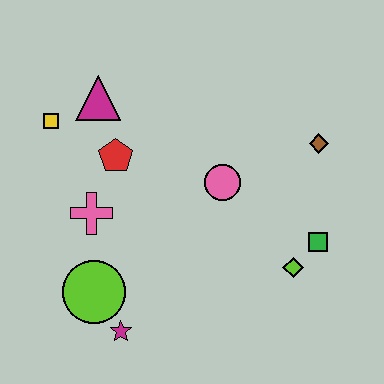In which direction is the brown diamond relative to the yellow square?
The brown diamond is to the right of the yellow square.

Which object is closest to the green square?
The lime diamond is closest to the green square.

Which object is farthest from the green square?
The yellow square is farthest from the green square.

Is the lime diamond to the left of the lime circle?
No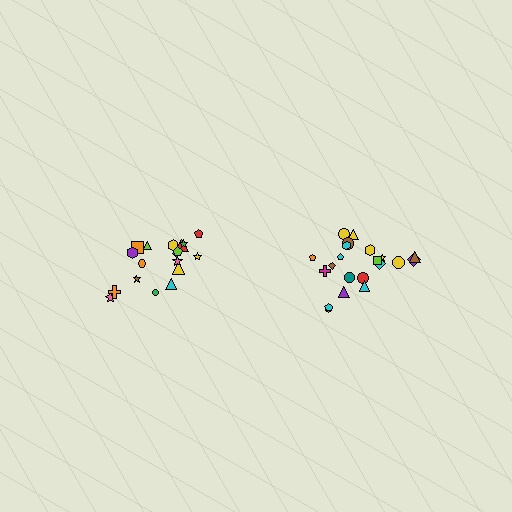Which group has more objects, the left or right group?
The right group.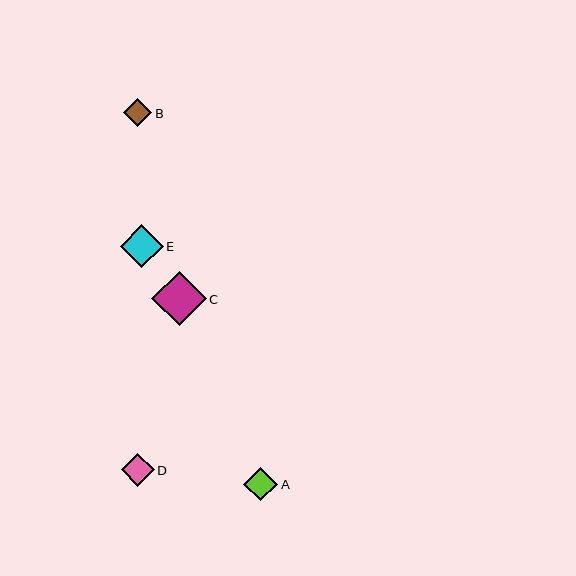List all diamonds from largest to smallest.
From largest to smallest: C, E, A, D, B.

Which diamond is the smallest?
Diamond B is the smallest with a size of approximately 28 pixels.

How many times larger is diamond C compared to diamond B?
Diamond C is approximately 2.0 times the size of diamond B.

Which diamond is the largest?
Diamond C is the largest with a size of approximately 55 pixels.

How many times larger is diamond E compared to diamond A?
Diamond E is approximately 1.3 times the size of diamond A.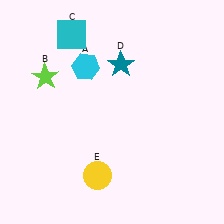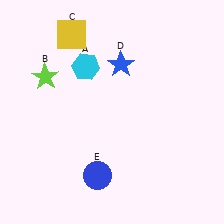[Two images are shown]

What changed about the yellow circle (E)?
In Image 1, E is yellow. In Image 2, it changed to blue.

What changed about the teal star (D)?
In Image 1, D is teal. In Image 2, it changed to blue.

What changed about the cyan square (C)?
In Image 1, C is cyan. In Image 2, it changed to yellow.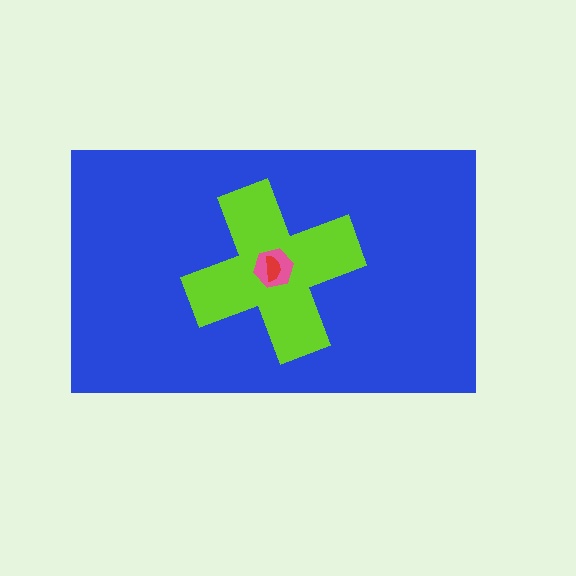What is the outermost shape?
The blue rectangle.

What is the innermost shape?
The red semicircle.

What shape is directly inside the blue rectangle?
The lime cross.